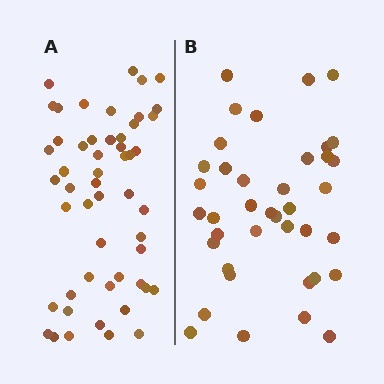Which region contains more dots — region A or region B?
Region A (the left region) has more dots.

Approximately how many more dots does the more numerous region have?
Region A has approximately 15 more dots than region B.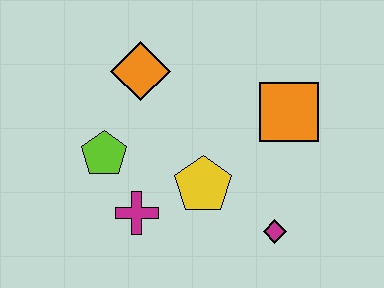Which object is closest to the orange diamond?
The lime pentagon is closest to the orange diamond.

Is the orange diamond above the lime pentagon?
Yes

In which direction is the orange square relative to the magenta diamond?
The orange square is above the magenta diamond.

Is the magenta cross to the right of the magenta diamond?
No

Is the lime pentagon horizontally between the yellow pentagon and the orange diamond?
No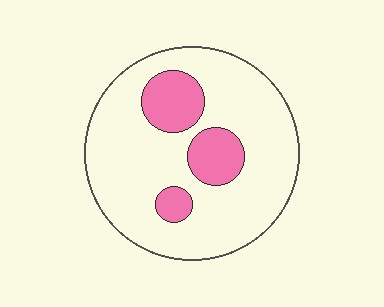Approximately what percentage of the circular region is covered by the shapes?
Approximately 20%.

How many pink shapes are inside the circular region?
3.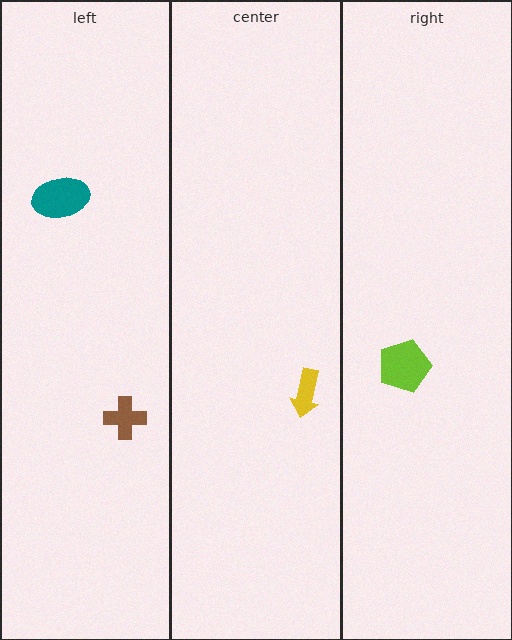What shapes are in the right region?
The lime pentagon.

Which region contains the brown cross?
The left region.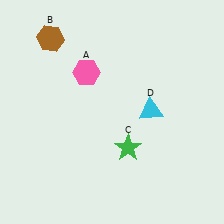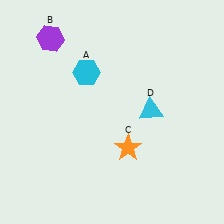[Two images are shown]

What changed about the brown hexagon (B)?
In Image 1, B is brown. In Image 2, it changed to purple.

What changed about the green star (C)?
In Image 1, C is green. In Image 2, it changed to orange.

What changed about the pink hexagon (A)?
In Image 1, A is pink. In Image 2, it changed to cyan.